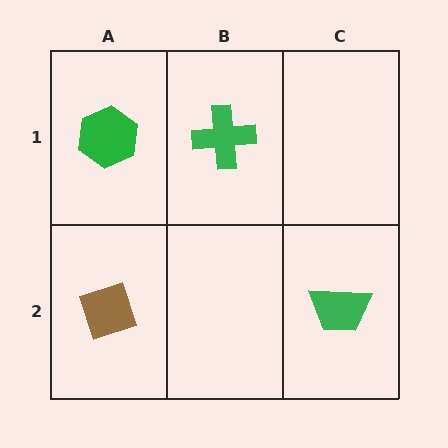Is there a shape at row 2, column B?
No, that cell is empty.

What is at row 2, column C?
A green trapezoid.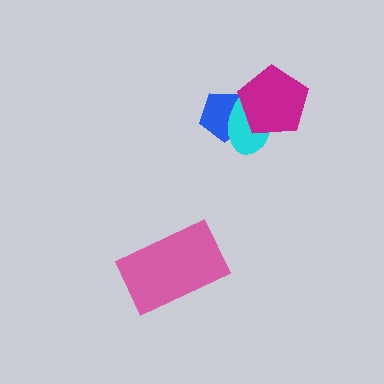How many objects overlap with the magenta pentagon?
2 objects overlap with the magenta pentagon.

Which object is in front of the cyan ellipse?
The magenta pentagon is in front of the cyan ellipse.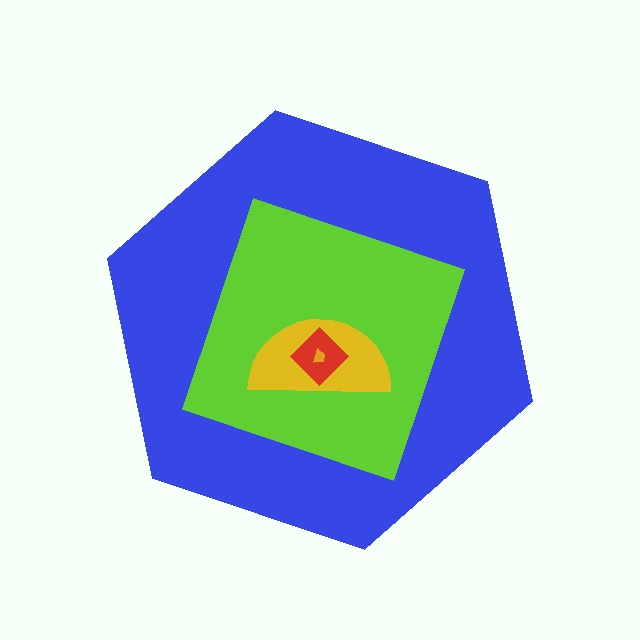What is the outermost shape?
The blue hexagon.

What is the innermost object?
The orange trapezoid.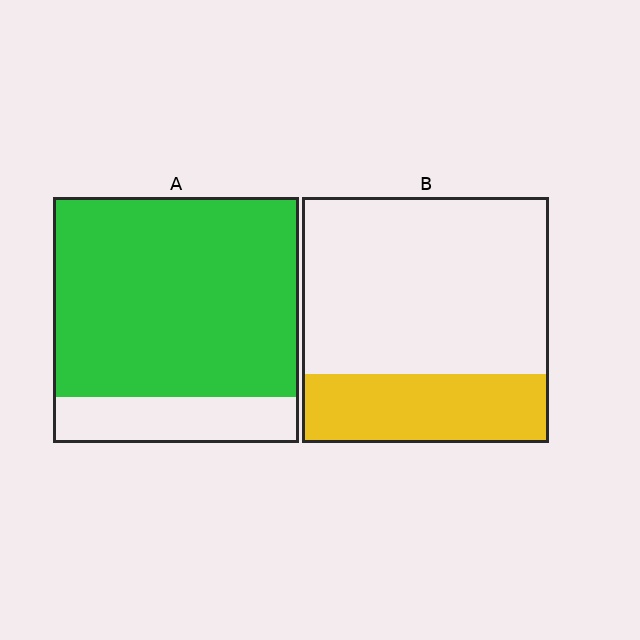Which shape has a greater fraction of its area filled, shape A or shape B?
Shape A.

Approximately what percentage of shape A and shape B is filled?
A is approximately 80% and B is approximately 30%.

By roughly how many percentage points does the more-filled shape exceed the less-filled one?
By roughly 55 percentage points (A over B).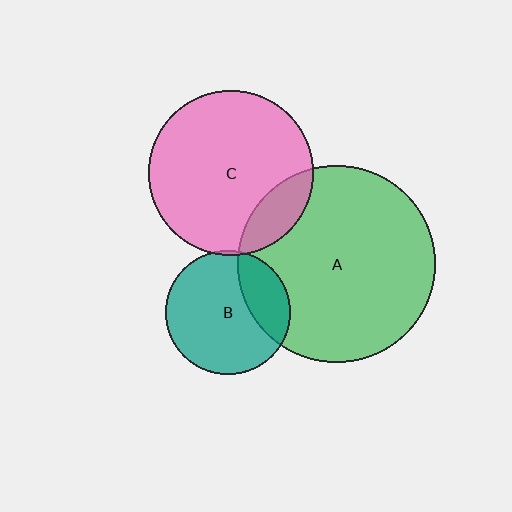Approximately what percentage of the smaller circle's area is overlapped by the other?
Approximately 15%.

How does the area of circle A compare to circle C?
Approximately 1.4 times.